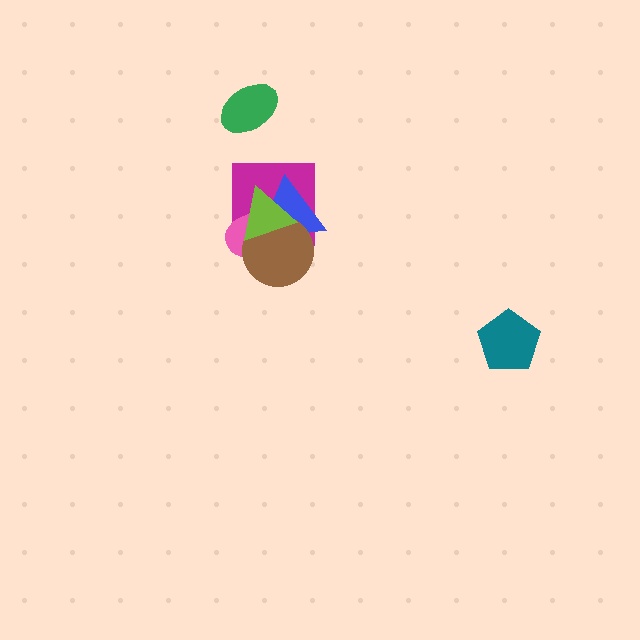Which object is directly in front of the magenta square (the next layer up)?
The pink ellipse is directly in front of the magenta square.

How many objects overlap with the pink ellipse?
4 objects overlap with the pink ellipse.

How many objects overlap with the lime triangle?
4 objects overlap with the lime triangle.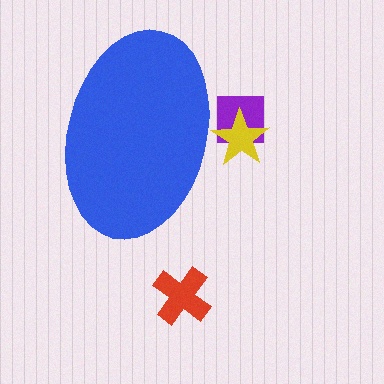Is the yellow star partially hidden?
Yes, the yellow star is partially hidden behind the blue ellipse.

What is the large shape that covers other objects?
A blue ellipse.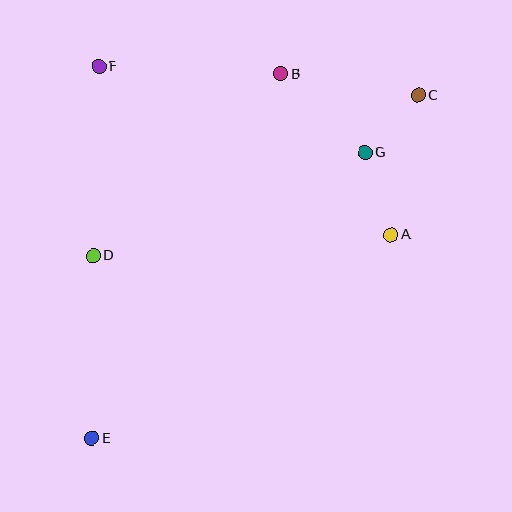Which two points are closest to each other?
Points C and G are closest to each other.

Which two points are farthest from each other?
Points C and E are farthest from each other.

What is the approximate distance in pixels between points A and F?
The distance between A and F is approximately 337 pixels.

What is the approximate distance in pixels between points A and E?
The distance between A and E is approximately 362 pixels.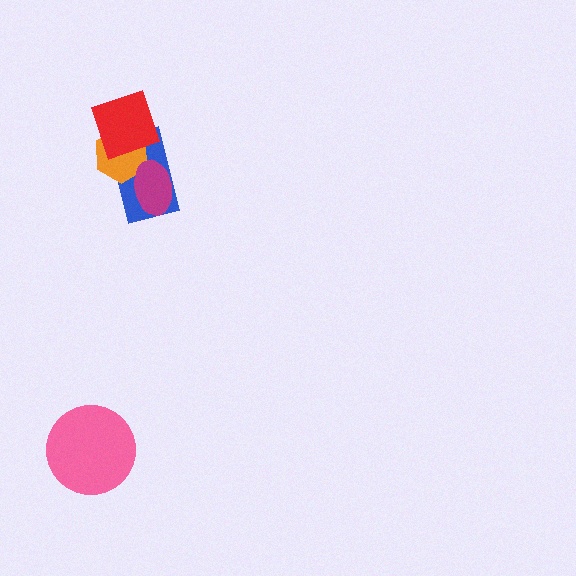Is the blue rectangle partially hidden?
Yes, it is partially covered by another shape.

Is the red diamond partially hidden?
No, no other shape covers it.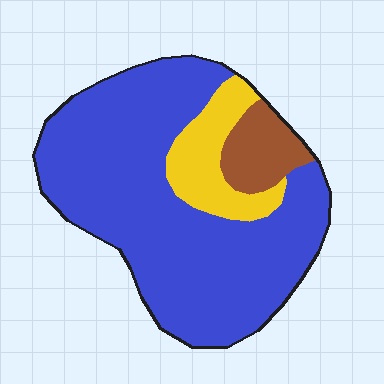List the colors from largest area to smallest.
From largest to smallest: blue, yellow, brown.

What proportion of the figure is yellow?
Yellow covers roughly 15% of the figure.